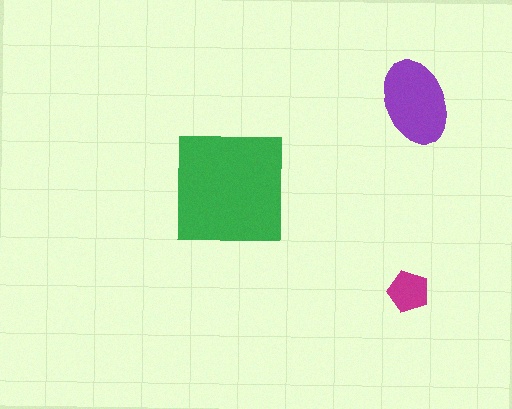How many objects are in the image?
There are 3 objects in the image.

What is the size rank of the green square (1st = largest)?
1st.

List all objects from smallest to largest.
The magenta pentagon, the purple ellipse, the green square.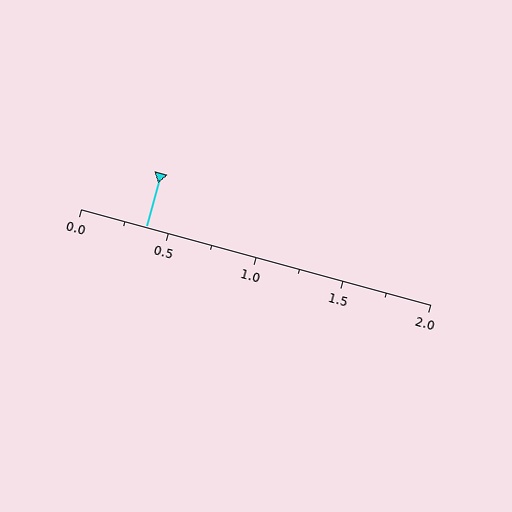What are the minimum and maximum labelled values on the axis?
The axis runs from 0.0 to 2.0.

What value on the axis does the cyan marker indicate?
The marker indicates approximately 0.38.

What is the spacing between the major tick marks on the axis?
The major ticks are spaced 0.5 apart.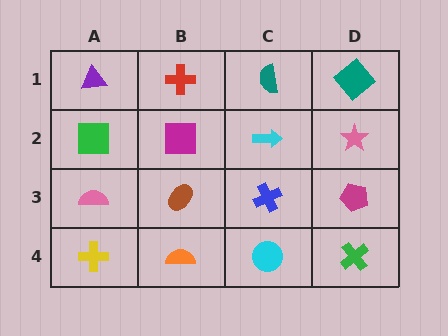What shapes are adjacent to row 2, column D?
A teal diamond (row 1, column D), a magenta pentagon (row 3, column D), a cyan arrow (row 2, column C).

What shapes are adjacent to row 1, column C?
A cyan arrow (row 2, column C), a red cross (row 1, column B), a teal diamond (row 1, column D).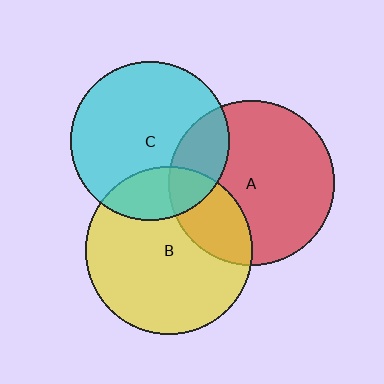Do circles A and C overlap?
Yes.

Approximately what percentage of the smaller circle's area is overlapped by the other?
Approximately 20%.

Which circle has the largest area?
Circle B (yellow).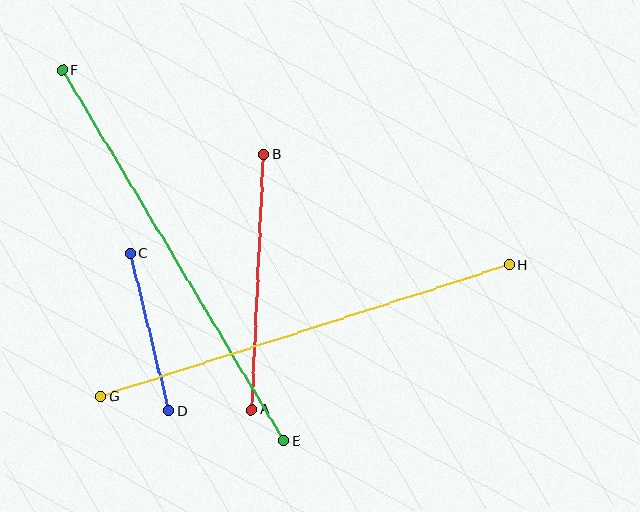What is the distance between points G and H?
The distance is approximately 430 pixels.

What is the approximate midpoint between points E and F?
The midpoint is at approximately (173, 255) pixels.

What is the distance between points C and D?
The distance is approximately 163 pixels.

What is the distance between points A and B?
The distance is approximately 256 pixels.